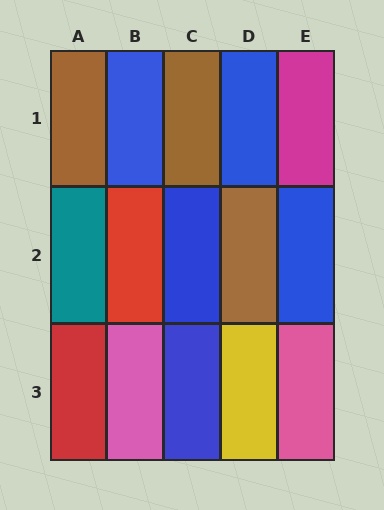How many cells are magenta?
1 cell is magenta.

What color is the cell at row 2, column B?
Red.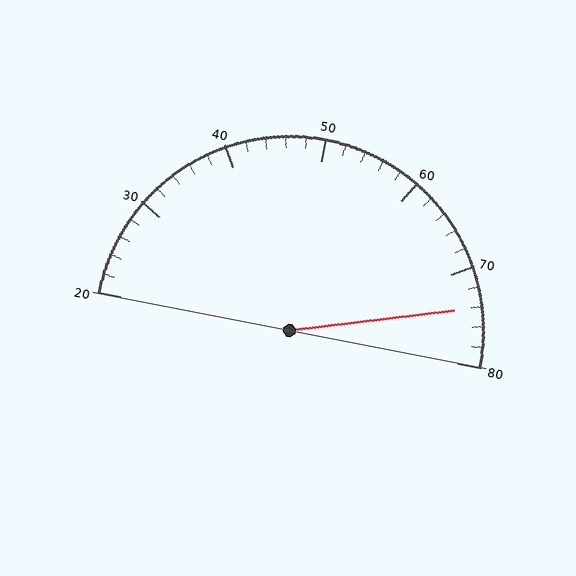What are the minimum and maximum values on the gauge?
The gauge ranges from 20 to 80.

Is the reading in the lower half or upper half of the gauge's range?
The reading is in the upper half of the range (20 to 80).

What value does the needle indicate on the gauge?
The needle indicates approximately 74.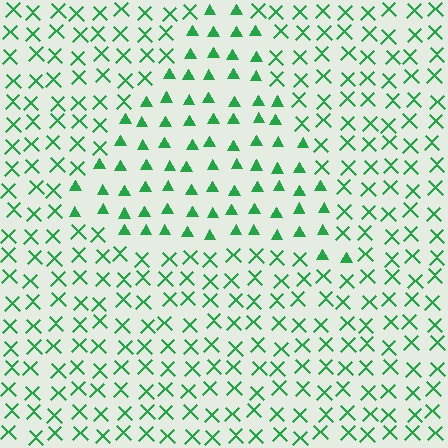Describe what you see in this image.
The image is filled with small green elements arranged in a uniform grid. A triangle-shaped region contains triangles, while the surrounding area contains X marks. The boundary is defined purely by the change in element shape.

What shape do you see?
I see a triangle.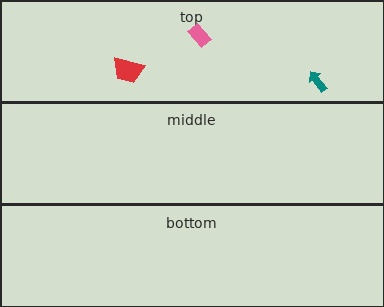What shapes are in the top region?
The teal arrow, the red trapezoid, the pink rectangle.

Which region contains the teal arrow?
The top region.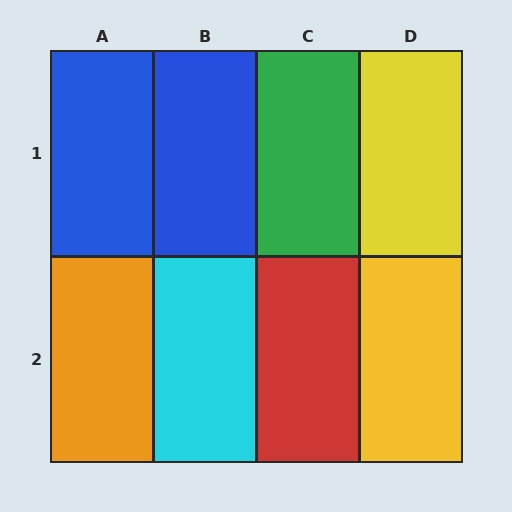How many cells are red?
1 cell is red.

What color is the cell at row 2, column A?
Orange.